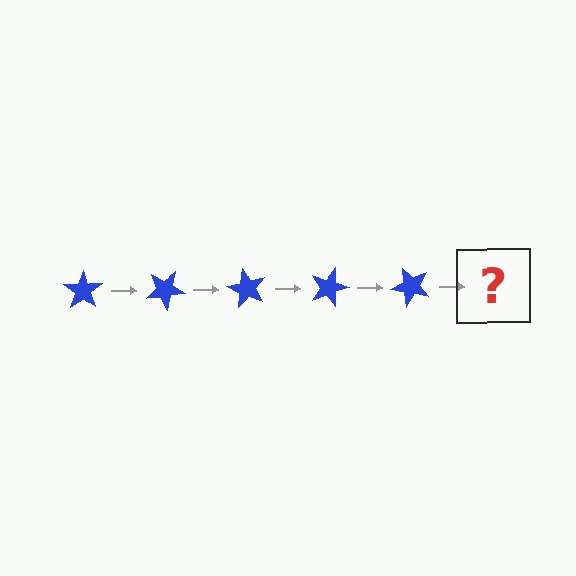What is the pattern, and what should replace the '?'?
The pattern is that the star rotates 30 degrees each step. The '?' should be a blue star rotated 150 degrees.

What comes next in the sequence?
The next element should be a blue star rotated 150 degrees.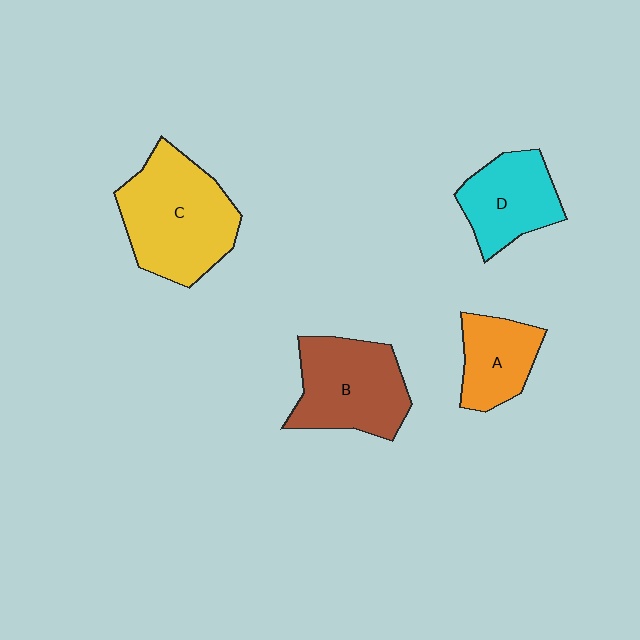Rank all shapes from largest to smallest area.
From largest to smallest: C (yellow), B (brown), D (cyan), A (orange).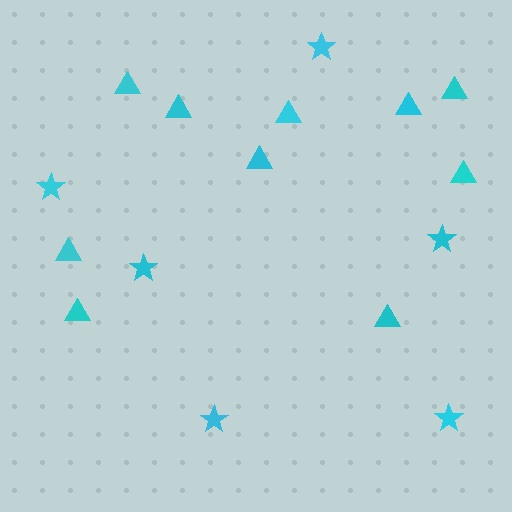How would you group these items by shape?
There are 2 groups: one group of triangles (10) and one group of stars (6).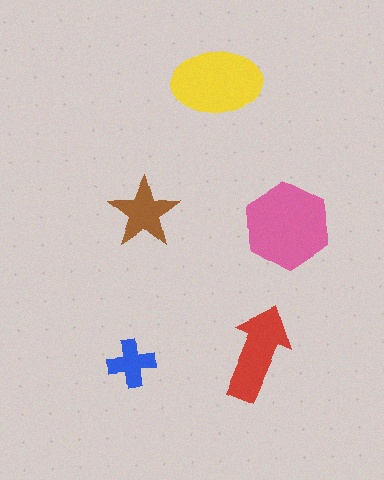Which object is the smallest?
The blue cross.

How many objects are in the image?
There are 5 objects in the image.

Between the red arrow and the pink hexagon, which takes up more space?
The pink hexagon.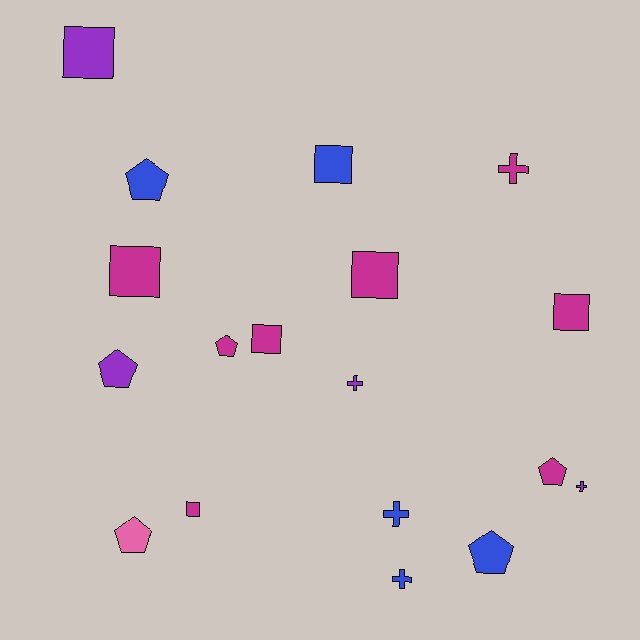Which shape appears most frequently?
Square, with 7 objects.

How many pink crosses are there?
There are no pink crosses.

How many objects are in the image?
There are 18 objects.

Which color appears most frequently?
Magenta, with 8 objects.